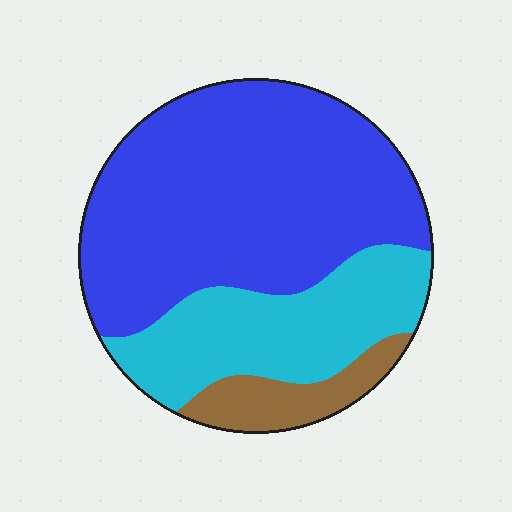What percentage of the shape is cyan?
Cyan covers roughly 30% of the shape.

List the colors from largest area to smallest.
From largest to smallest: blue, cyan, brown.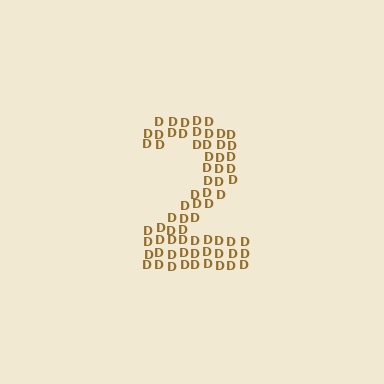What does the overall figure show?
The overall figure shows the digit 2.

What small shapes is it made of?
It is made of small letter D's.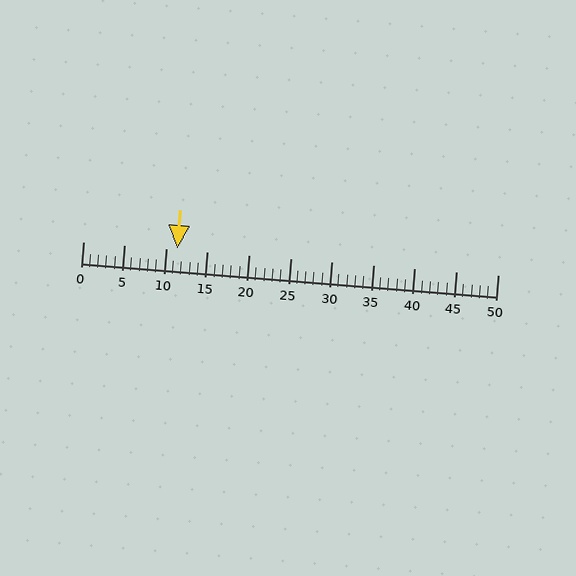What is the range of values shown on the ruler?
The ruler shows values from 0 to 50.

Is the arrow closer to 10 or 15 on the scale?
The arrow is closer to 10.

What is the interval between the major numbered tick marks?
The major tick marks are spaced 5 units apart.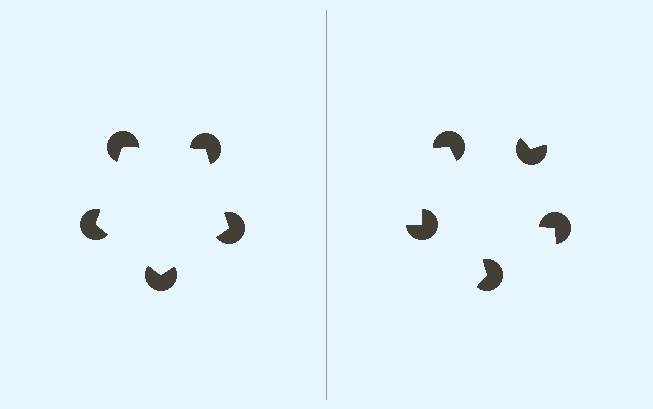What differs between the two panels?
The pac-man discs are positioned identically on both sides; only the wedge orientations differ. On the left they align to a pentagon; on the right they are misaligned.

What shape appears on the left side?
An illusory pentagon.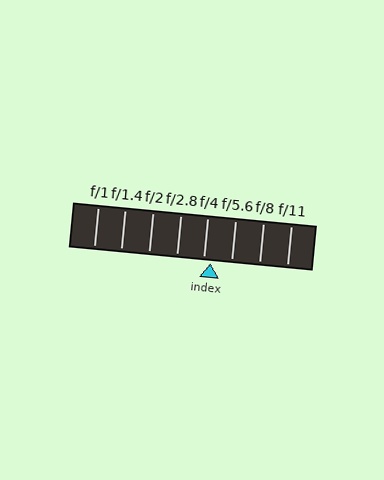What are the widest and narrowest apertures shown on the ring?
The widest aperture shown is f/1 and the narrowest is f/11.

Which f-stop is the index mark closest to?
The index mark is closest to f/4.